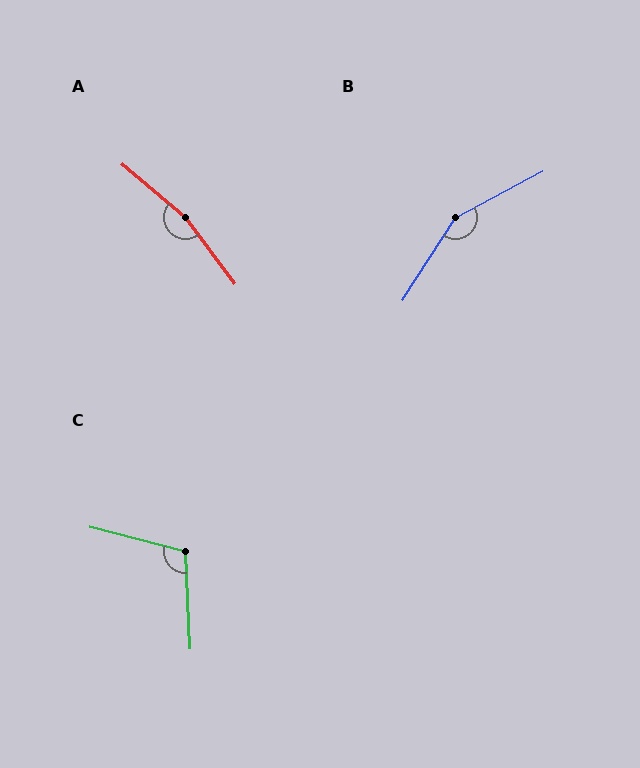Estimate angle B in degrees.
Approximately 150 degrees.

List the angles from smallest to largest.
C (107°), B (150°), A (167°).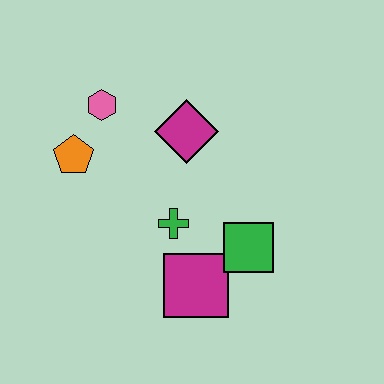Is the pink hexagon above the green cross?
Yes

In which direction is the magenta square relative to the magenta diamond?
The magenta square is below the magenta diamond.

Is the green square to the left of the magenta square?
No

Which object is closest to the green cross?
The magenta square is closest to the green cross.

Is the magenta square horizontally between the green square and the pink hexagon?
Yes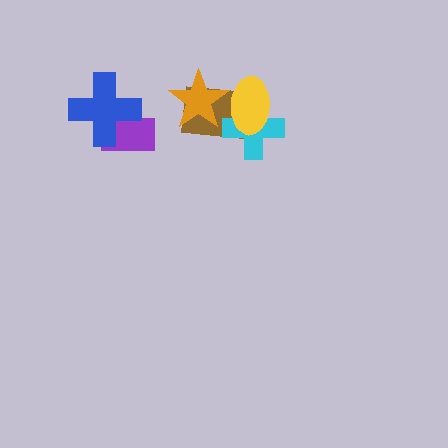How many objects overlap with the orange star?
2 objects overlap with the orange star.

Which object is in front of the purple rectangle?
The blue cross is in front of the purple rectangle.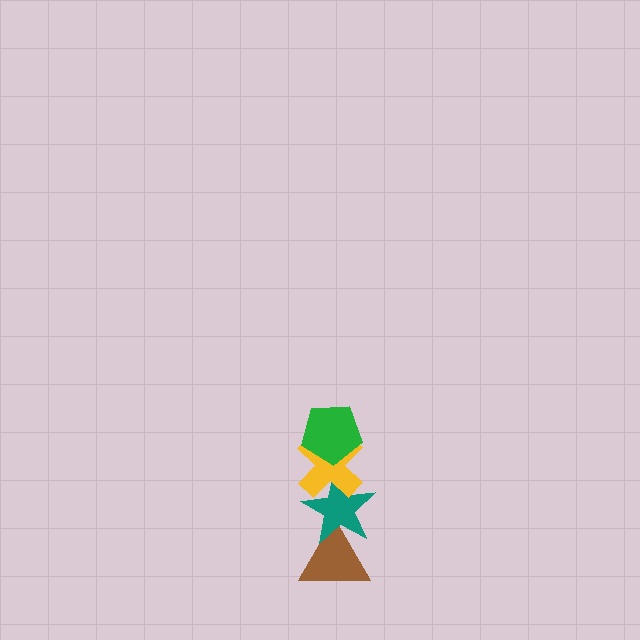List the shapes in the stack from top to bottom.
From top to bottom: the green pentagon, the yellow cross, the teal star, the brown triangle.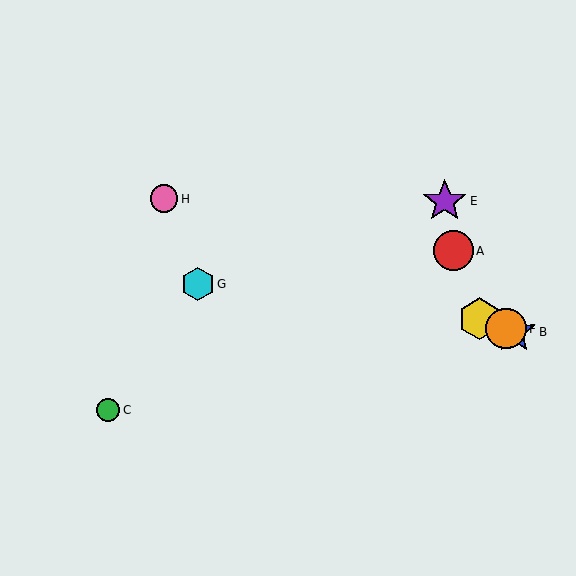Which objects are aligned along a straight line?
Objects B, D, F, H are aligned along a straight line.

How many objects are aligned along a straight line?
4 objects (B, D, F, H) are aligned along a straight line.